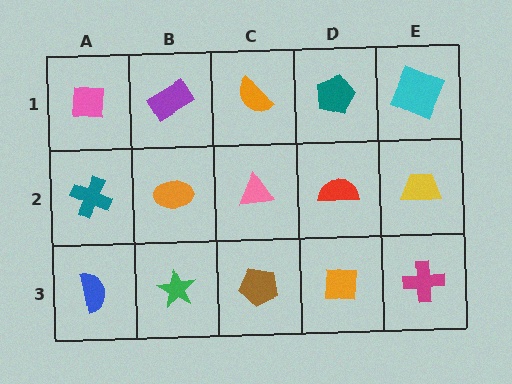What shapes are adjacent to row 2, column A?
A pink square (row 1, column A), a blue semicircle (row 3, column A), an orange ellipse (row 2, column B).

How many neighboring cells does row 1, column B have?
3.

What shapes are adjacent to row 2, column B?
A purple rectangle (row 1, column B), a green star (row 3, column B), a teal cross (row 2, column A), a pink triangle (row 2, column C).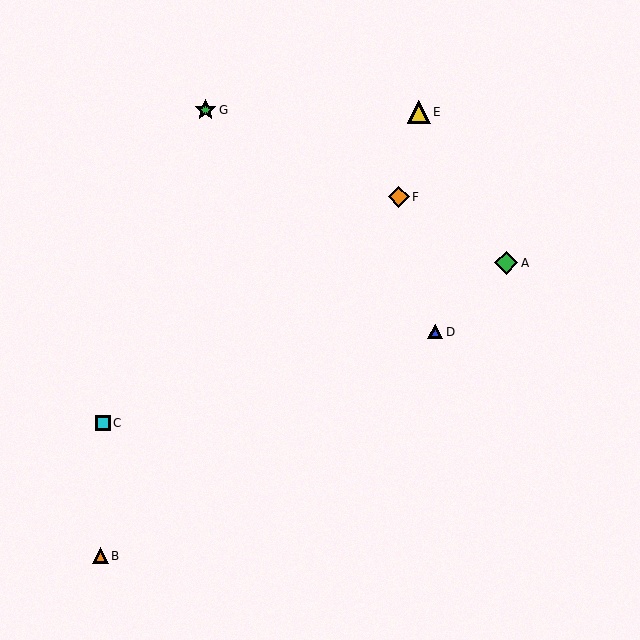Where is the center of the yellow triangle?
The center of the yellow triangle is at (419, 112).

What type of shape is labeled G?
Shape G is a green star.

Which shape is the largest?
The green diamond (labeled A) is the largest.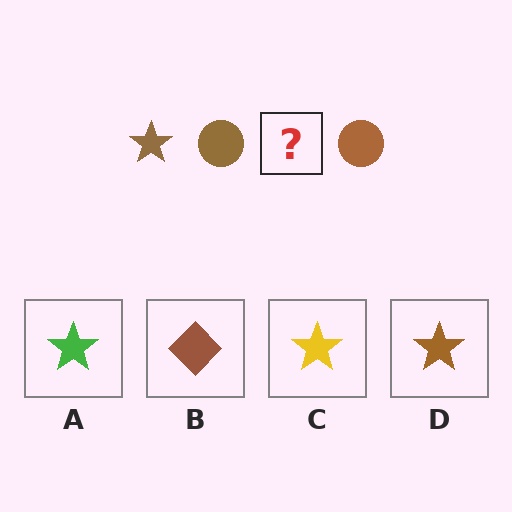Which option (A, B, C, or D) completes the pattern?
D.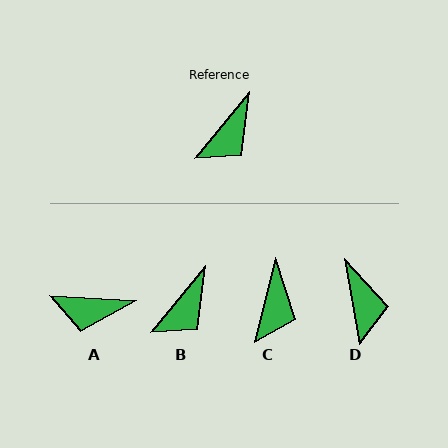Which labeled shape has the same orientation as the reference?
B.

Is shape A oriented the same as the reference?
No, it is off by about 54 degrees.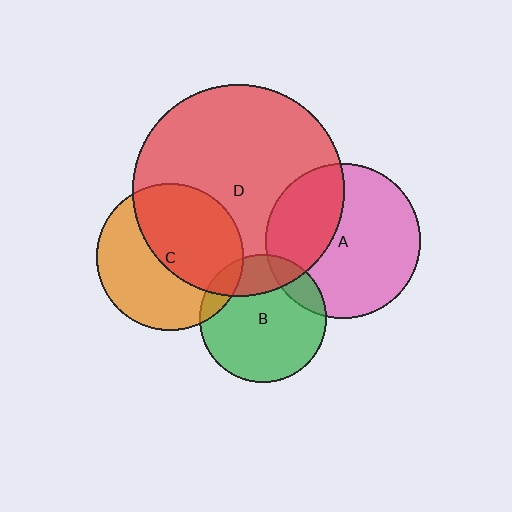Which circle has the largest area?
Circle D (red).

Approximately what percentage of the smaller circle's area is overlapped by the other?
Approximately 20%.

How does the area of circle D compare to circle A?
Approximately 1.9 times.